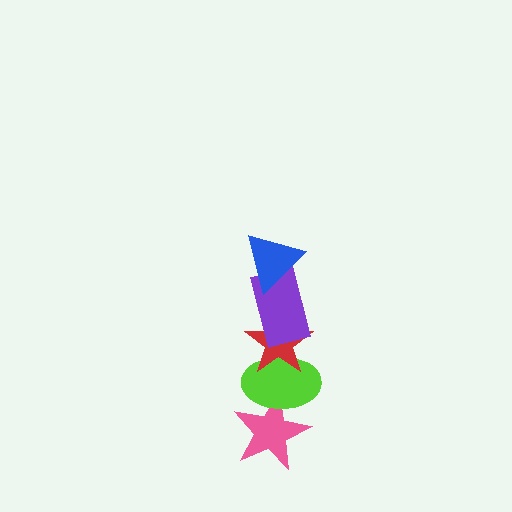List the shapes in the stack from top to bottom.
From top to bottom: the blue triangle, the purple rectangle, the red star, the lime ellipse, the pink star.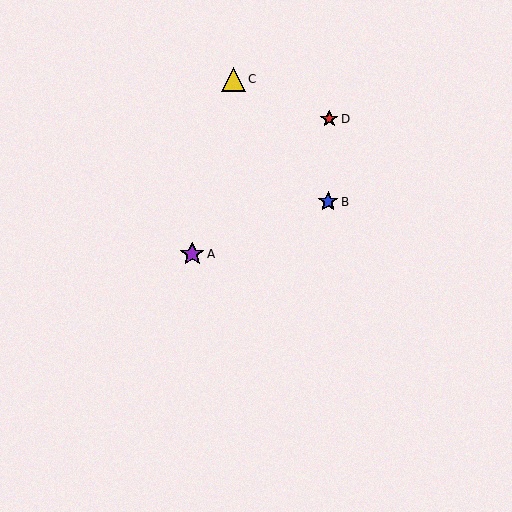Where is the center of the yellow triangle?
The center of the yellow triangle is at (234, 79).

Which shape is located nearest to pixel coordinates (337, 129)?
The red star (labeled D) at (329, 119) is nearest to that location.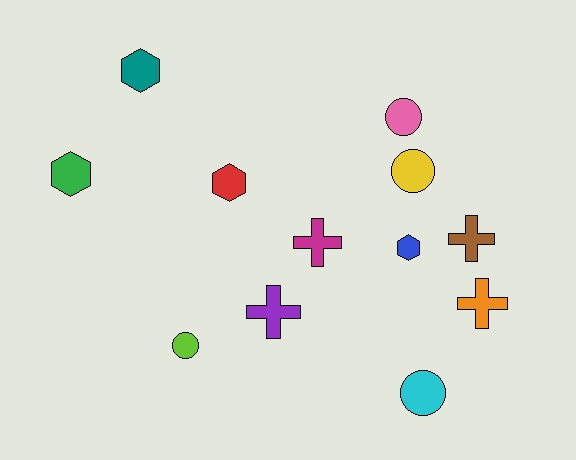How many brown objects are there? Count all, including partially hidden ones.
There is 1 brown object.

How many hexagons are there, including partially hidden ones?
There are 4 hexagons.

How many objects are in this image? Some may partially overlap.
There are 12 objects.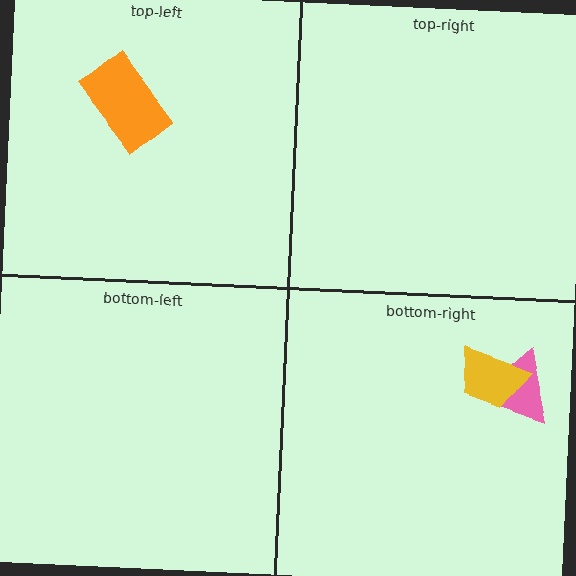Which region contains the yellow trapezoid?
The bottom-right region.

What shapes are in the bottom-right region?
The pink triangle, the yellow trapezoid.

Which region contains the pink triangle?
The bottom-right region.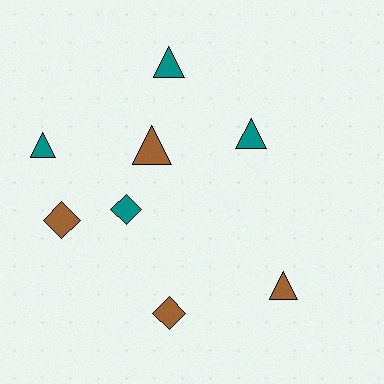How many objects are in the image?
There are 8 objects.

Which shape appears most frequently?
Triangle, with 5 objects.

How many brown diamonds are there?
There are 2 brown diamonds.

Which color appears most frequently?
Brown, with 4 objects.